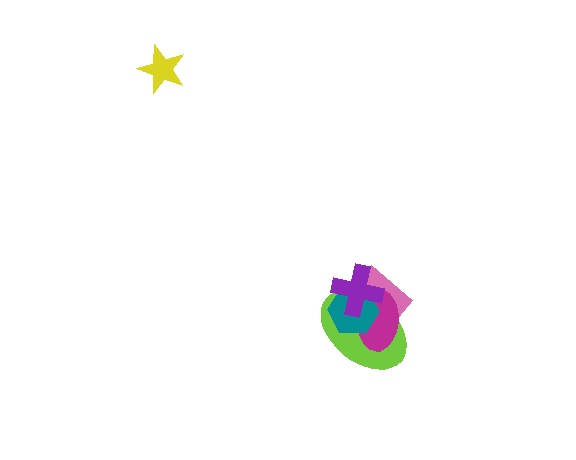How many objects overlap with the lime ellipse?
4 objects overlap with the lime ellipse.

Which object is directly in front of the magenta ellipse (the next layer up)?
The teal hexagon is directly in front of the magenta ellipse.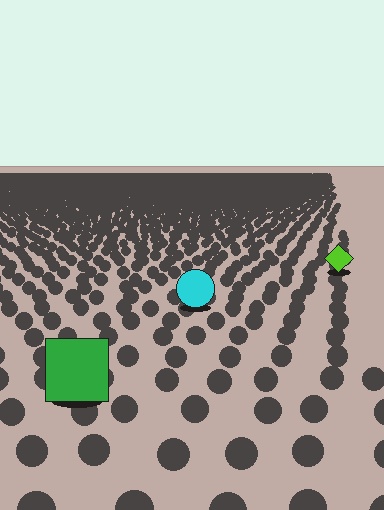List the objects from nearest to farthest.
From nearest to farthest: the green square, the cyan circle, the lime diamond.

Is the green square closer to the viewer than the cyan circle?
Yes. The green square is closer — you can tell from the texture gradient: the ground texture is coarser near it.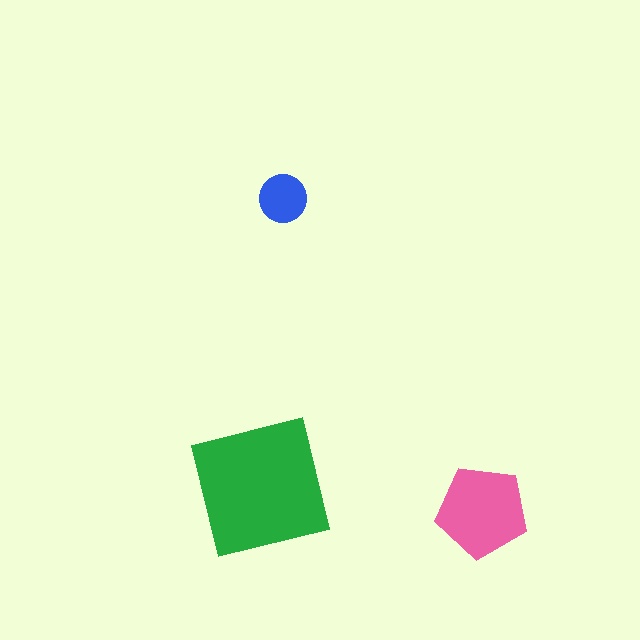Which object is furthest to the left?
The green square is leftmost.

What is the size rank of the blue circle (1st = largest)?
3rd.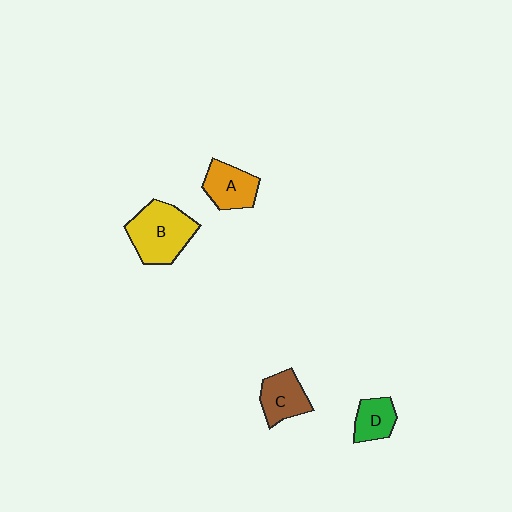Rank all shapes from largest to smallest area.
From largest to smallest: B (yellow), A (orange), C (brown), D (green).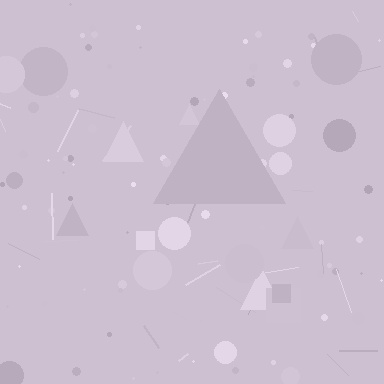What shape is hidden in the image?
A triangle is hidden in the image.